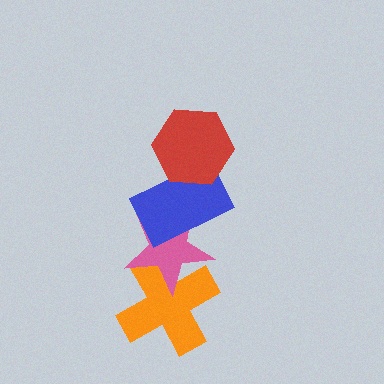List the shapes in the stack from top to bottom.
From top to bottom: the red hexagon, the blue rectangle, the pink star, the orange cross.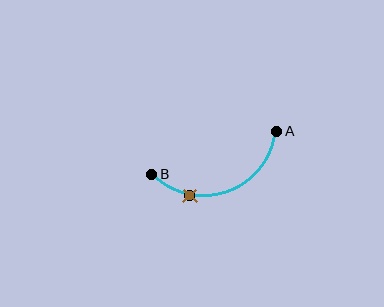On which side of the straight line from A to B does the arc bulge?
The arc bulges below the straight line connecting A and B.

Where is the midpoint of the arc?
The arc midpoint is the point on the curve farthest from the straight line joining A and B. It sits below that line.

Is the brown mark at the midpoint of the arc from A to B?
No. The brown mark lies on the arc but is closer to endpoint B. The arc midpoint would be at the point on the curve equidistant along the arc from both A and B.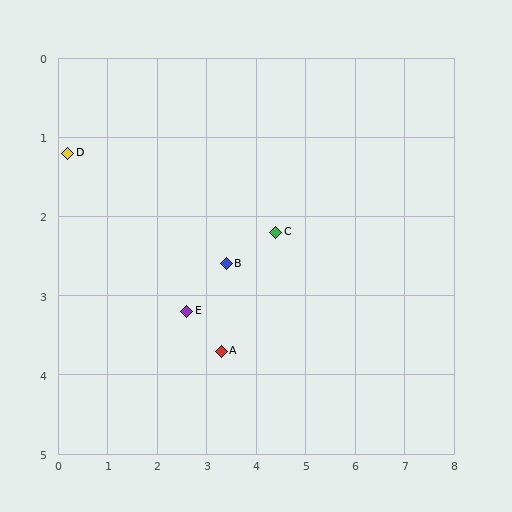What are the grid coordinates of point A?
Point A is at approximately (3.3, 3.7).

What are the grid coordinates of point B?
Point B is at approximately (3.4, 2.6).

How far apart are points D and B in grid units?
Points D and B are about 3.5 grid units apart.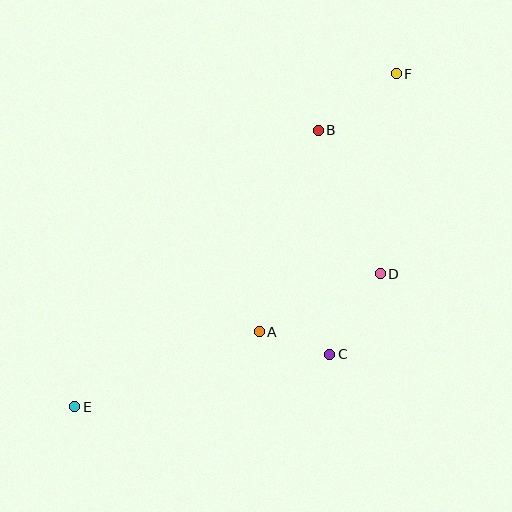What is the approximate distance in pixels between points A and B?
The distance between A and B is approximately 210 pixels.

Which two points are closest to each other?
Points A and C are closest to each other.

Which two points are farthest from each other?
Points E and F are farthest from each other.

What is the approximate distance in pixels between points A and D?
The distance between A and D is approximately 134 pixels.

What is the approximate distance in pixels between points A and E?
The distance between A and E is approximately 199 pixels.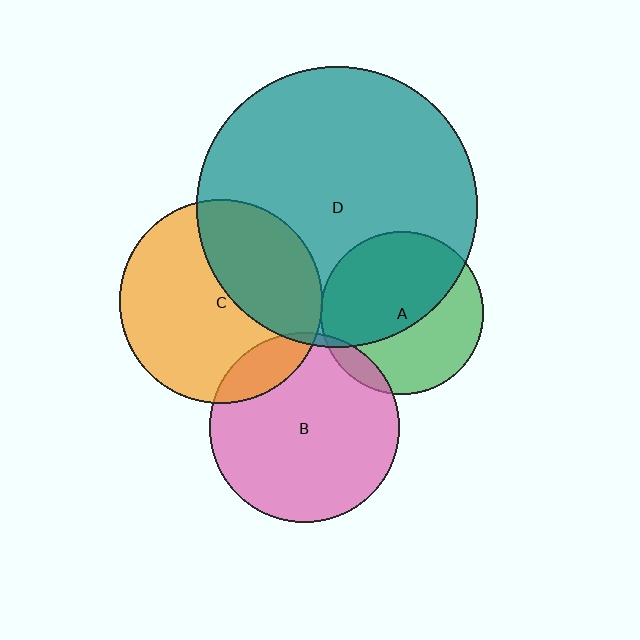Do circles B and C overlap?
Yes.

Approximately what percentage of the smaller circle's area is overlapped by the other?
Approximately 15%.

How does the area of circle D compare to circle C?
Approximately 1.9 times.